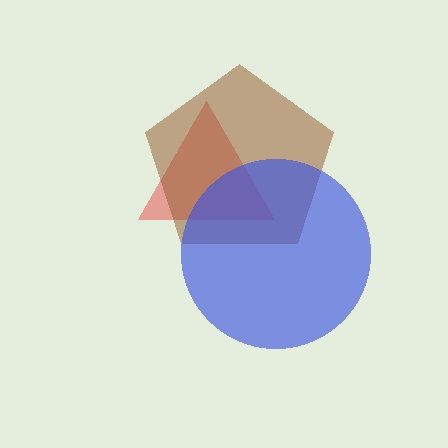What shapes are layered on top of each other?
The layered shapes are: a red triangle, a brown pentagon, a blue circle.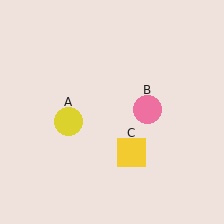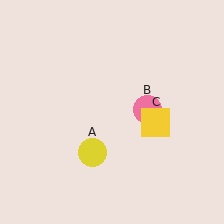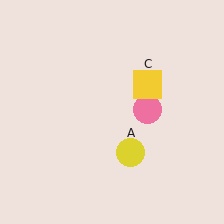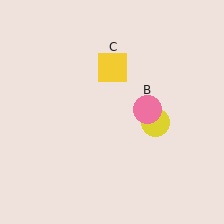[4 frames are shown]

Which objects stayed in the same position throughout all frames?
Pink circle (object B) remained stationary.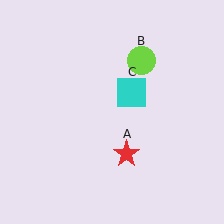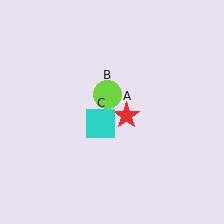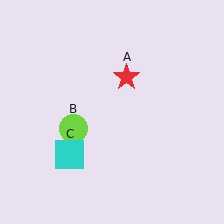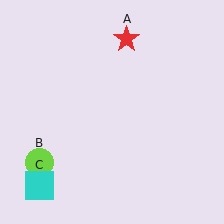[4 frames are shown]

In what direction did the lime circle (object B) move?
The lime circle (object B) moved down and to the left.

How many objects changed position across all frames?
3 objects changed position: red star (object A), lime circle (object B), cyan square (object C).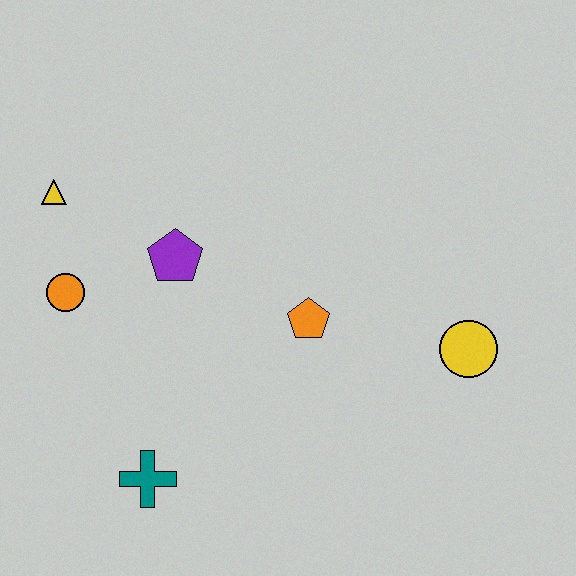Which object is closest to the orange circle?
The yellow triangle is closest to the orange circle.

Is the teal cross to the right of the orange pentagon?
No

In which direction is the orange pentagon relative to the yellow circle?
The orange pentagon is to the left of the yellow circle.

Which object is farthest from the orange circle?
The yellow circle is farthest from the orange circle.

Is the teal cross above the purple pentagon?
No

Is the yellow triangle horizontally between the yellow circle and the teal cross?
No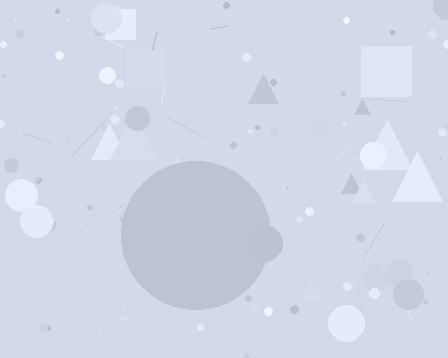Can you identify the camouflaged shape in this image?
The camouflaged shape is a circle.